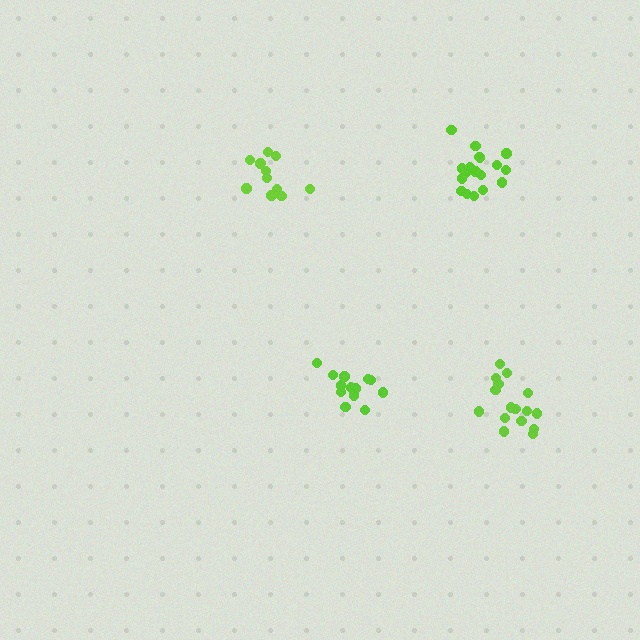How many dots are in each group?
Group 1: 18 dots, Group 2: 12 dots, Group 3: 13 dots, Group 4: 16 dots (59 total).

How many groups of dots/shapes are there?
There are 4 groups.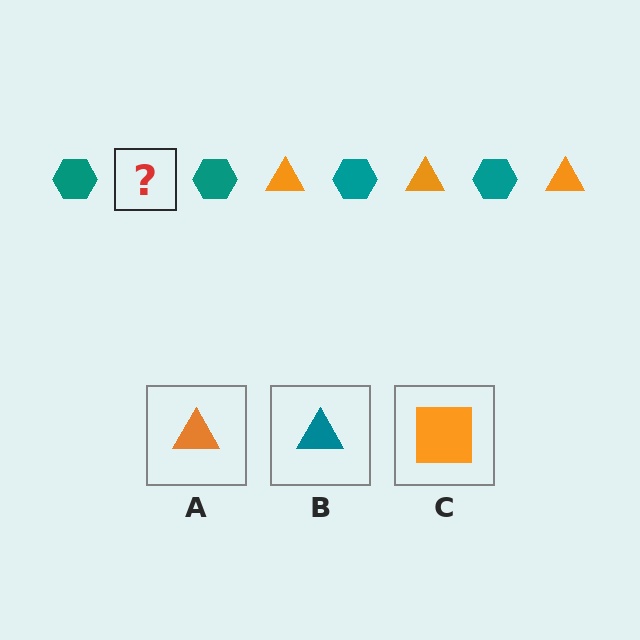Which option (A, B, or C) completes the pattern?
A.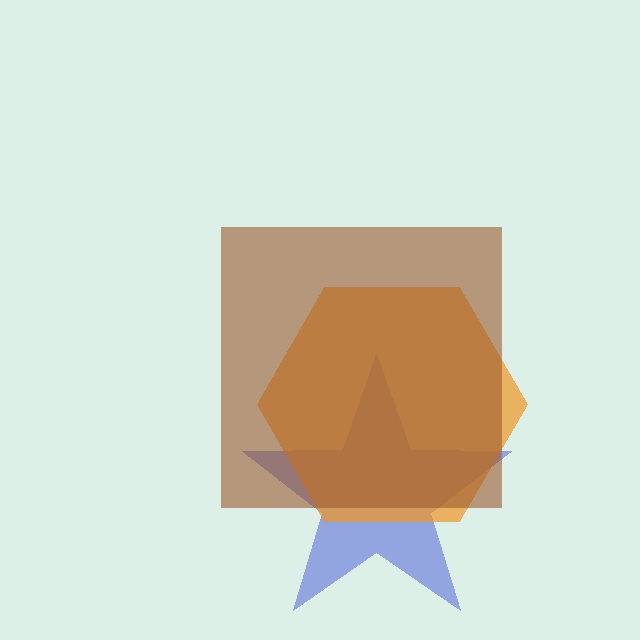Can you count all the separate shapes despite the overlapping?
Yes, there are 3 separate shapes.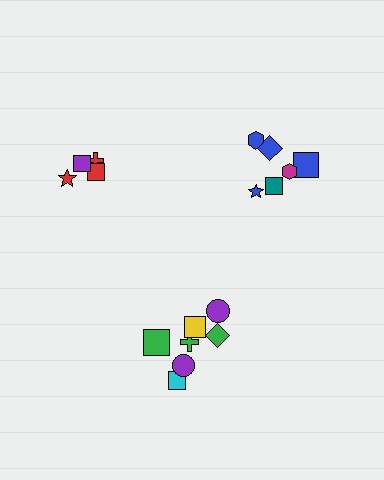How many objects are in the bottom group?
There are 7 objects.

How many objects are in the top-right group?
There are 6 objects.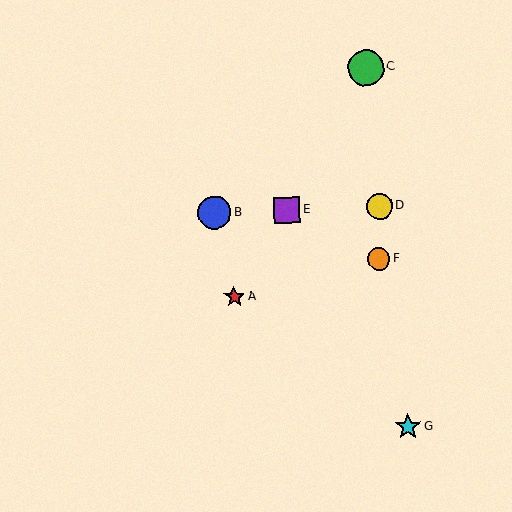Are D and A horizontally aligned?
No, D is at y≈206 and A is at y≈297.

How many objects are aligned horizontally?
3 objects (B, D, E) are aligned horizontally.